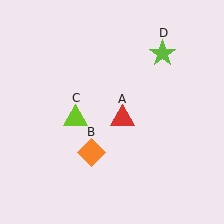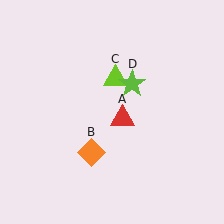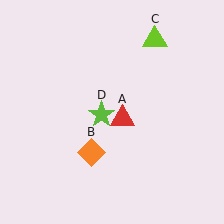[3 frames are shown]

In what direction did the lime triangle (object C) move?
The lime triangle (object C) moved up and to the right.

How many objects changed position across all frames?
2 objects changed position: lime triangle (object C), lime star (object D).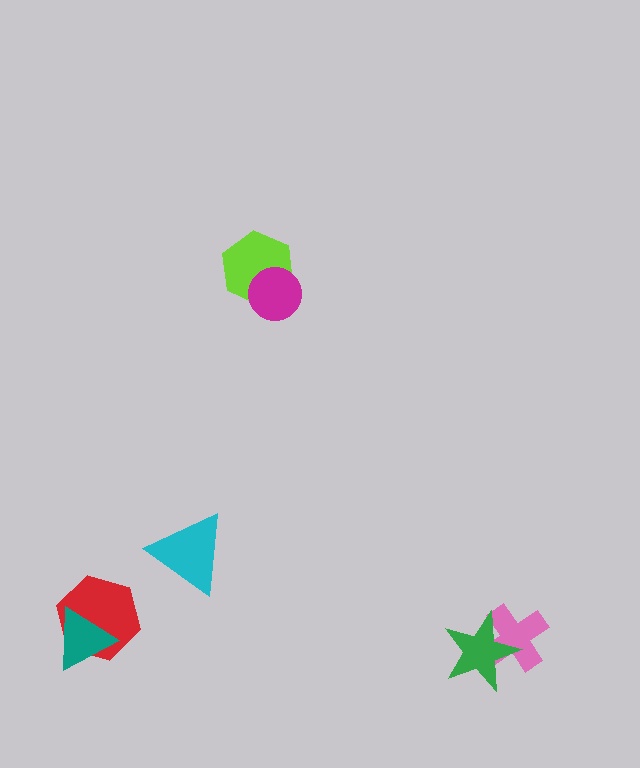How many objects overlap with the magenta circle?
1 object overlaps with the magenta circle.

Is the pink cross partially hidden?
Yes, it is partially covered by another shape.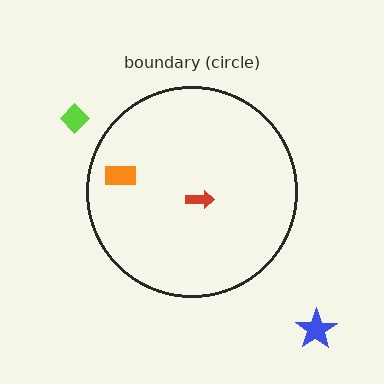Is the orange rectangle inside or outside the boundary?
Inside.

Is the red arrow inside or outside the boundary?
Inside.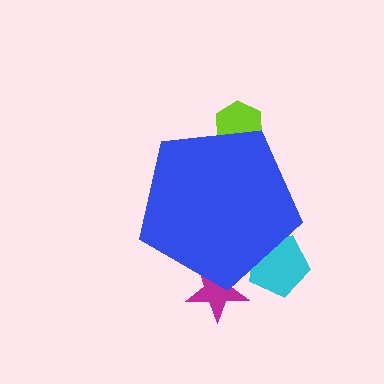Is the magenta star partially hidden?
Yes, the magenta star is partially hidden behind the blue pentagon.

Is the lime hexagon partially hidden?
Yes, the lime hexagon is partially hidden behind the blue pentagon.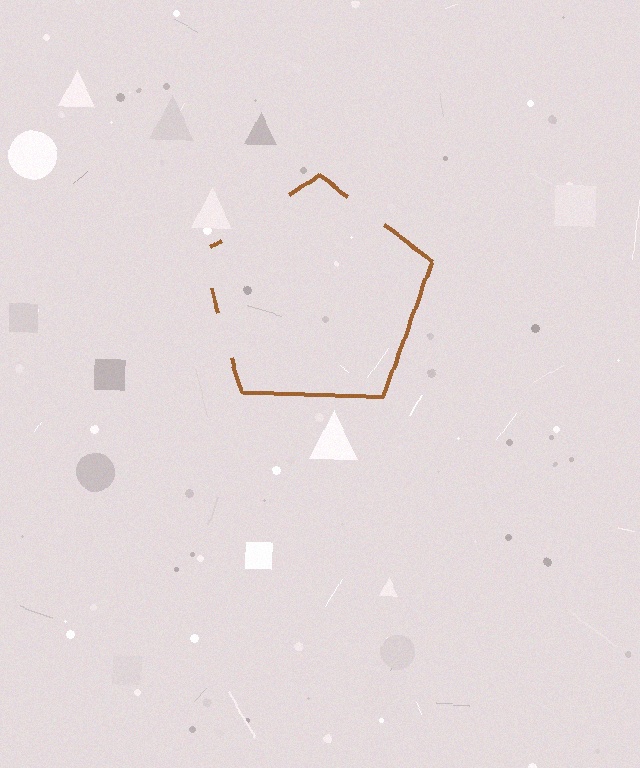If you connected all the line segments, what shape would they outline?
They would outline a pentagon.